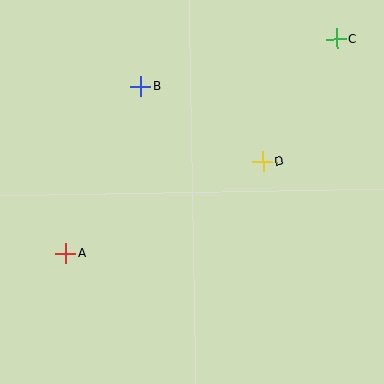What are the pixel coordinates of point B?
Point B is at (141, 86).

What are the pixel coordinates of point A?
Point A is at (66, 254).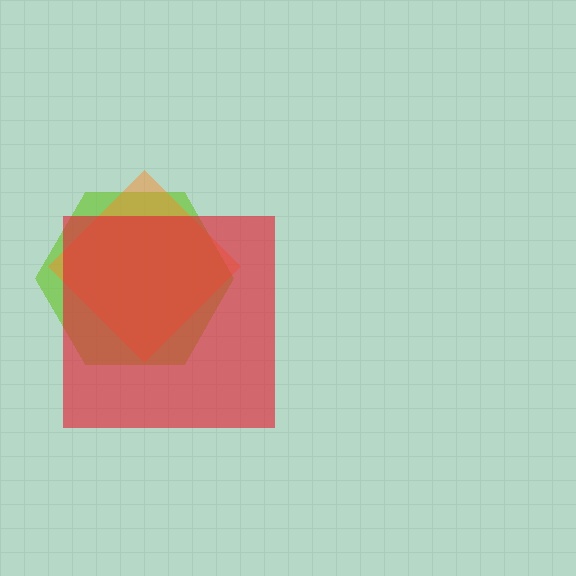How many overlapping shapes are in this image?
There are 3 overlapping shapes in the image.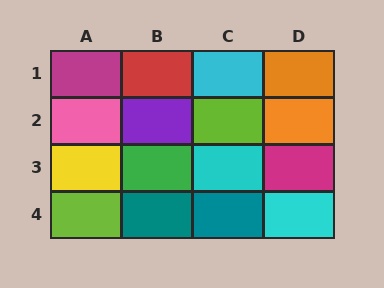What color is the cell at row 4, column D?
Cyan.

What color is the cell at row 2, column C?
Lime.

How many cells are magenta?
2 cells are magenta.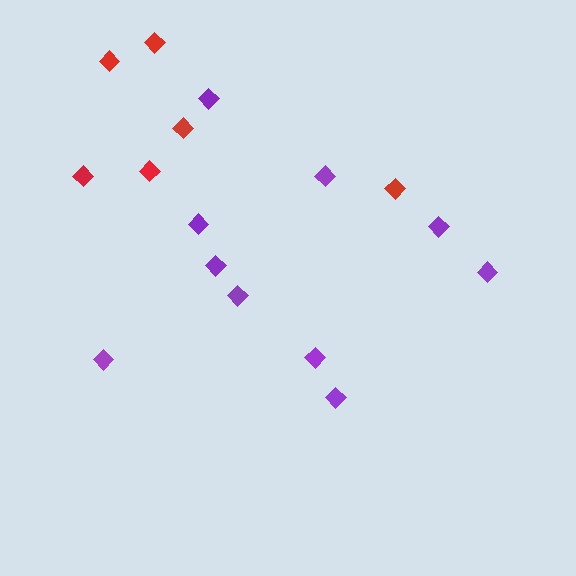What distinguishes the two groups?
There are 2 groups: one group of red diamonds (6) and one group of purple diamonds (10).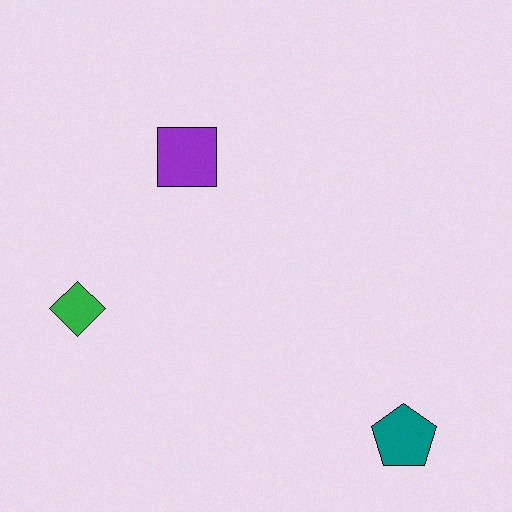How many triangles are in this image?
There are no triangles.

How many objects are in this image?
There are 3 objects.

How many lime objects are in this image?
There are no lime objects.